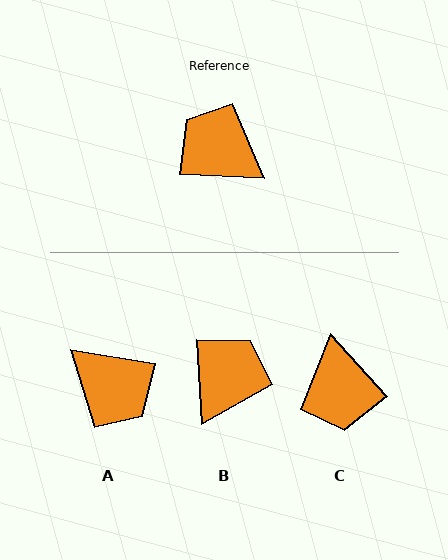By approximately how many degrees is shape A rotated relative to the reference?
Approximately 173 degrees counter-clockwise.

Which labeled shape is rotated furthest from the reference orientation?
A, about 173 degrees away.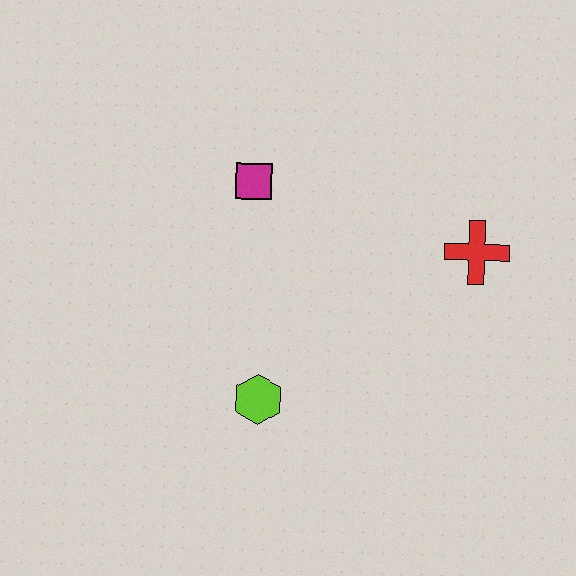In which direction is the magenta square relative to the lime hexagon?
The magenta square is above the lime hexagon.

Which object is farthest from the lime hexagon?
The red cross is farthest from the lime hexagon.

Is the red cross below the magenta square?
Yes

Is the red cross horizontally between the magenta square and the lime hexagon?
No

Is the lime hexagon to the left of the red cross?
Yes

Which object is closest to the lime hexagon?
The magenta square is closest to the lime hexagon.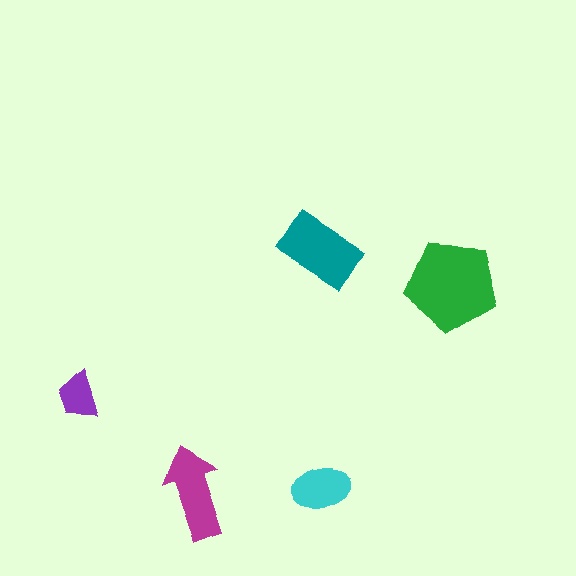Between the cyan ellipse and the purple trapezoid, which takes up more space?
The cyan ellipse.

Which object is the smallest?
The purple trapezoid.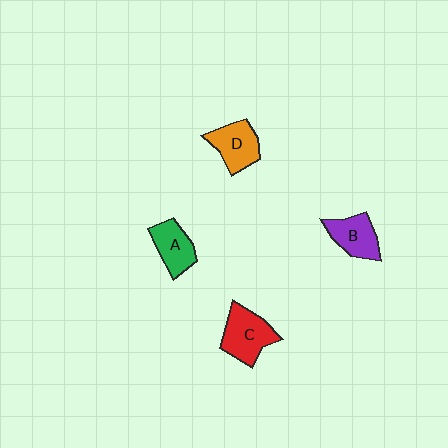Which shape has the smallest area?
Shape A (green).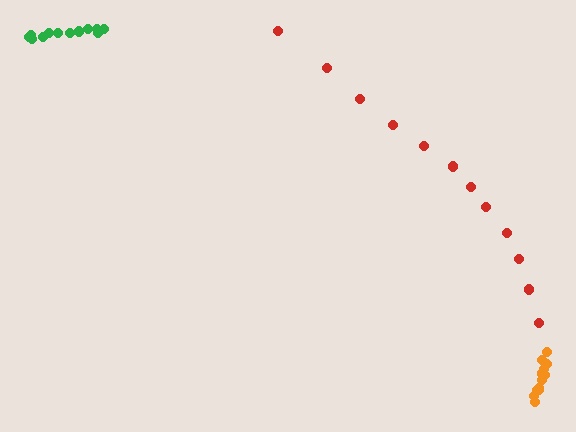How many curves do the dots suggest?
There are 3 distinct paths.